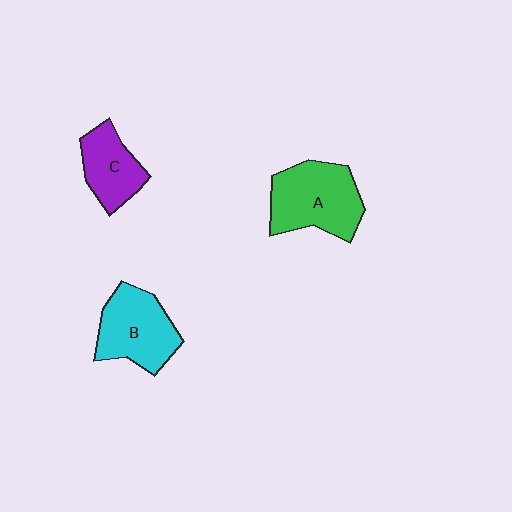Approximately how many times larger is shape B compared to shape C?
Approximately 1.3 times.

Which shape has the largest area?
Shape A (green).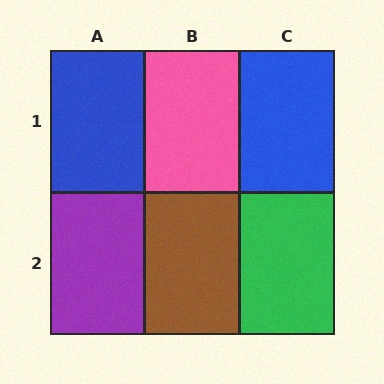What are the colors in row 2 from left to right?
Purple, brown, green.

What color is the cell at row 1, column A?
Blue.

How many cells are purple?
1 cell is purple.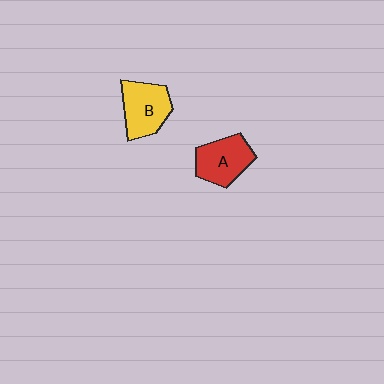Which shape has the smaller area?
Shape A (red).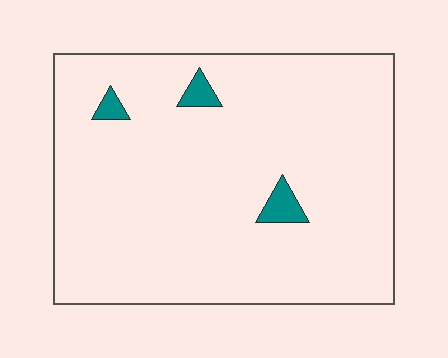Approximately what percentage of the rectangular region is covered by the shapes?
Approximately 5%.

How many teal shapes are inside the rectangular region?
3.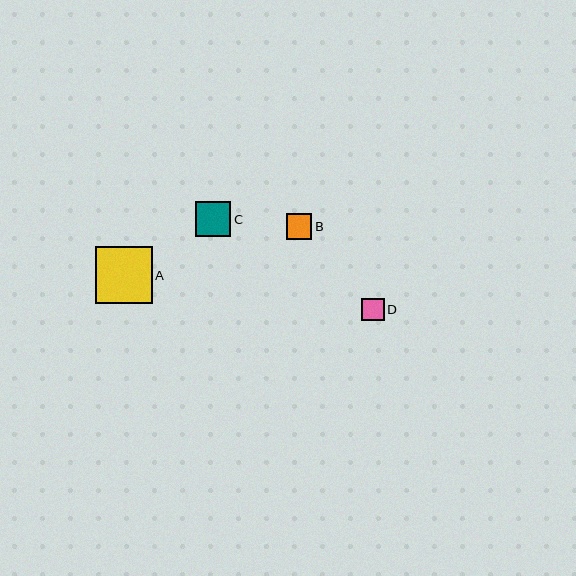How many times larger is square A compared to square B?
Square A is approximately 2.2 times the size of square B.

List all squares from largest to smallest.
From largest to smallest: A, C, B, D.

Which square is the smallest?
Square D is the smallest with a size of approximately 23 pixels.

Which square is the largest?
Square A is the largest with a size of approximately 57 pixels.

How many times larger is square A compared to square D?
Square A is approximately 2.5 times the size of square D.